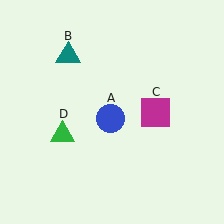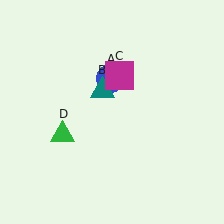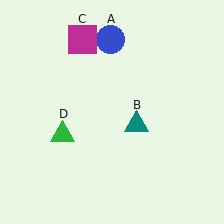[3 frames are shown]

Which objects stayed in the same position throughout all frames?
Green triangle (object D) remained stationary.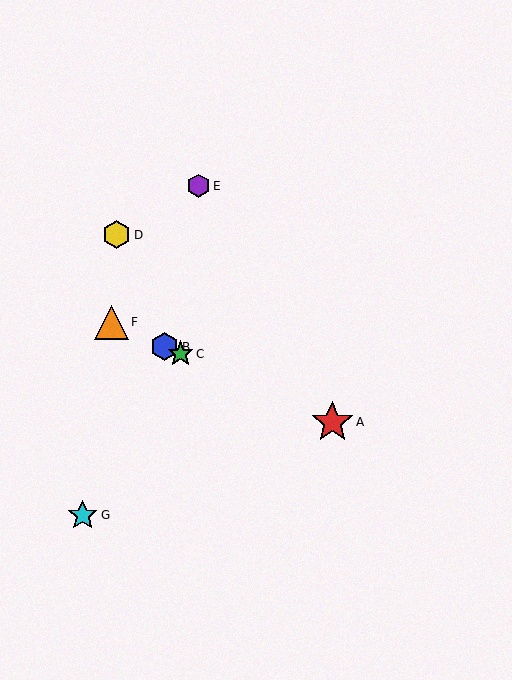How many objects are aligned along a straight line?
4 objects (A, B, C, F) are aligned along a straight line.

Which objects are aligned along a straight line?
Objects A, B, C, F are aligned along a straight line.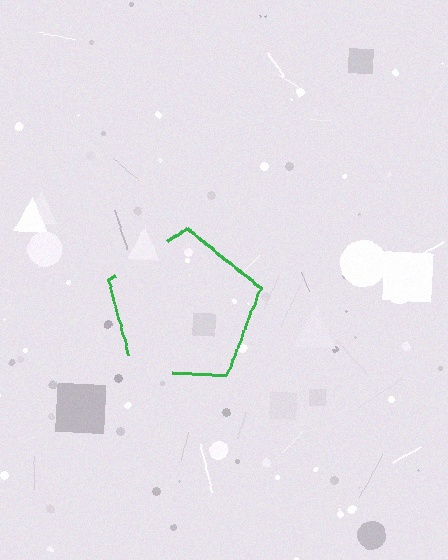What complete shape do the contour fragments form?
The contour fragments form a pentagon.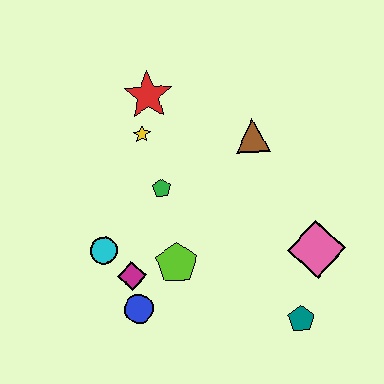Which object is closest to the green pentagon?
The yellow star is closest to the green pentagon.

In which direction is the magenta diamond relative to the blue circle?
The magenta diamond is above the blue circle.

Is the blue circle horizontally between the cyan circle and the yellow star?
Yes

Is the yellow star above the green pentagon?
Yes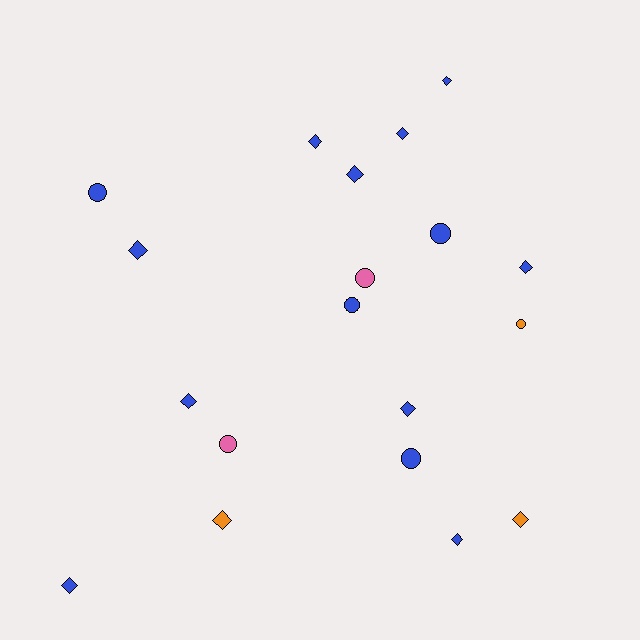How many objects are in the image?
There are 19 objects.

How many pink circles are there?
There are 2 pink circles.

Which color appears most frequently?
Blue, with 14 objects.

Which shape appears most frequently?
Diamond, with 12 objects.